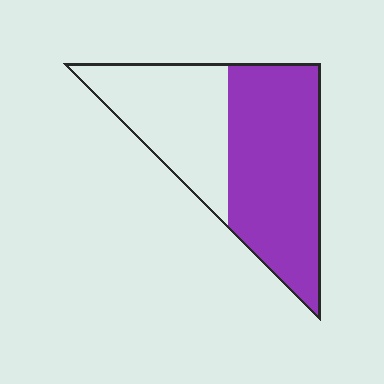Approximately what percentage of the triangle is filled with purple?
Approximately 60%.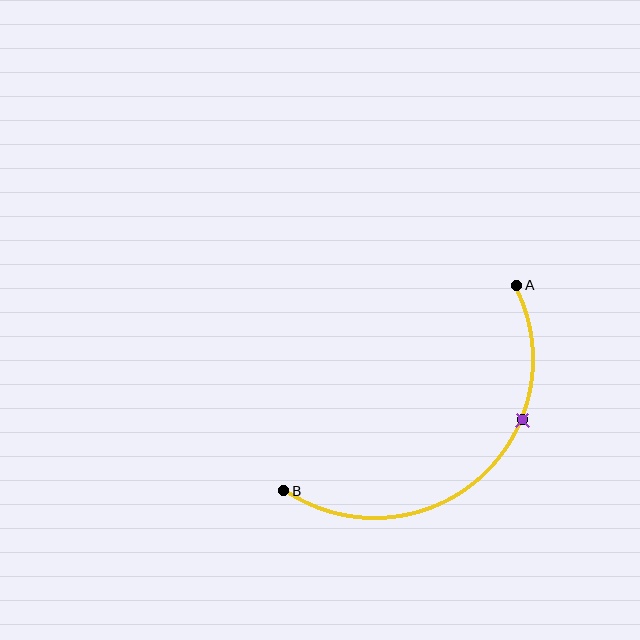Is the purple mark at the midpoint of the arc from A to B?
No. The purple mark lies on the arc but is closer to endpoint A. The arc midpoint would be at the point on the curve equidistant along the arc from both A and B.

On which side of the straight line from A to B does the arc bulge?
The arc bulges below and to the right of the straight line connecting A and B.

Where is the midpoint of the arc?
The arc midpoint is the point on the curve farthest from the straight line joining A and B. It sits below and to the right of that line.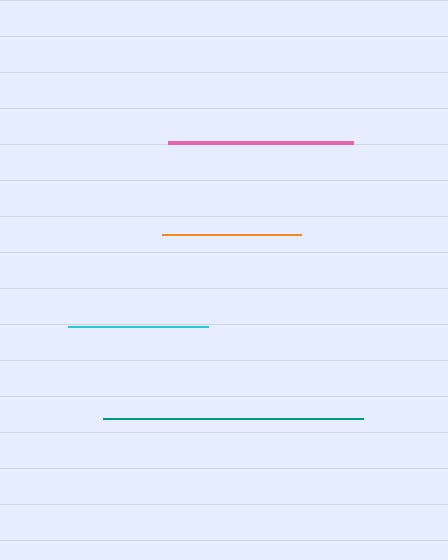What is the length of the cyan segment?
The cyan segment is approximately 140 pixels long.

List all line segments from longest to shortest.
From longest to shortest: teal, pink, cyan, orange.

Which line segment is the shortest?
The orange line is the shortest at approximately 139 pixels.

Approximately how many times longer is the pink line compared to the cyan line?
The pink line is approximately 1.3 times the length of the cyan line.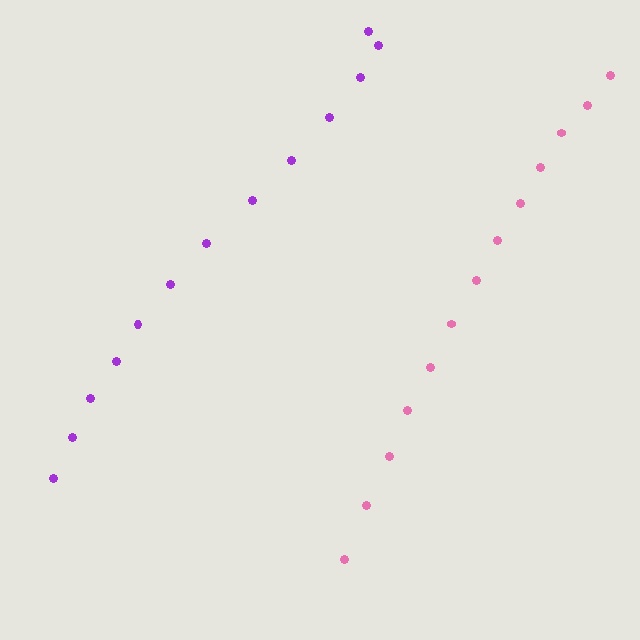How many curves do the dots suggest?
There are 2 distinct paths.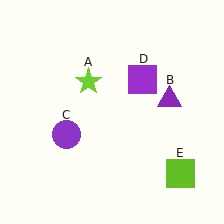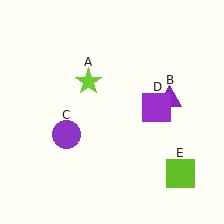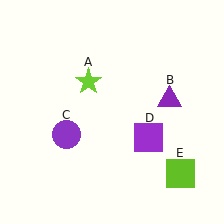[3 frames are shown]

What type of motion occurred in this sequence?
The purple square (object D) rotated clockwise around the center of the scene.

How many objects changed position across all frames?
1 object changed position: purple square (object D).